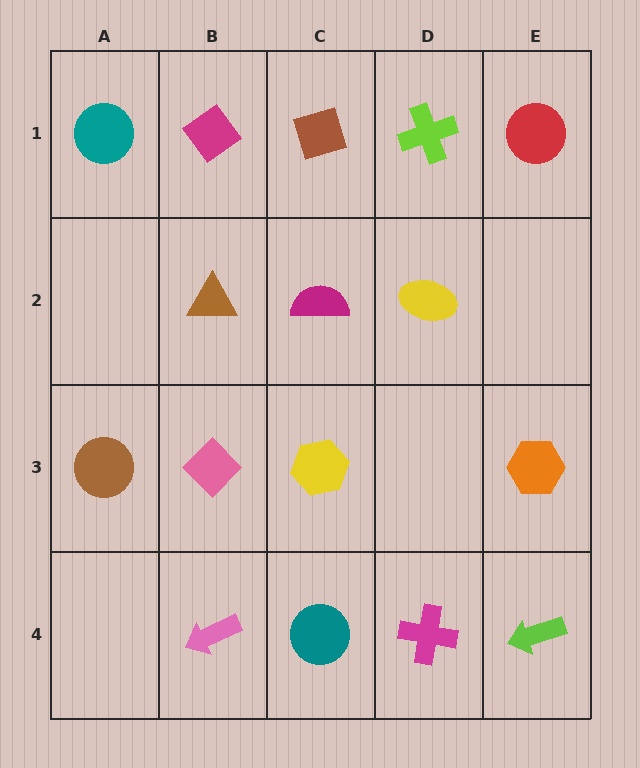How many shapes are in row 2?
3 shapes.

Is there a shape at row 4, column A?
No, that cell is empty.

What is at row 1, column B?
A magenta diamond.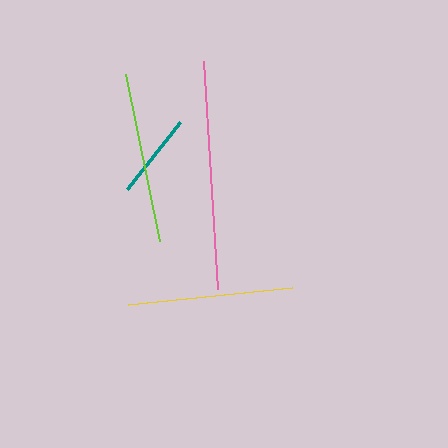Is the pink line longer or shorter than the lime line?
The pink line is longer than the lime line.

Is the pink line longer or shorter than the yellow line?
The pink line is longer than the yellow line.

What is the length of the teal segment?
The teal segment is approximately 85 pixels long.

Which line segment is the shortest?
The teal line is the shortest at approximately 85 pixels.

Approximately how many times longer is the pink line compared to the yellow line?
The pink line is approximately 1.4 times the length of the yellow line.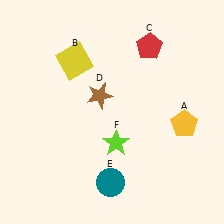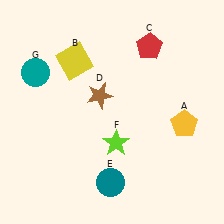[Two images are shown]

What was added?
A teal circle (G) was added in Image 2.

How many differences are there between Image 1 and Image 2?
There is 1 difference between the two images.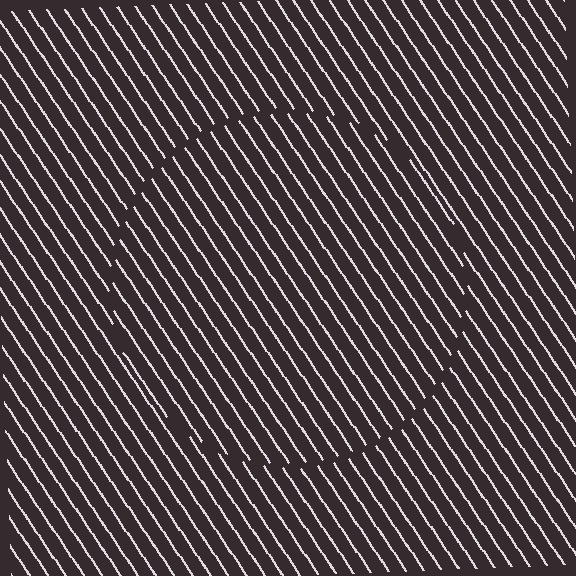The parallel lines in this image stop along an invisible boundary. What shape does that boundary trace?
An illusory circle. The interior of the shape contains the same grating, shifted by half a period — the contour is defined by the phase discontinuity where line-ends from the inner and outer gratings abut.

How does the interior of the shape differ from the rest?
The interior of the shape contains the same grating, shifted by half a period — the contour is defined by the phase discontinuity where line-ends from the inner and outer gratings abut.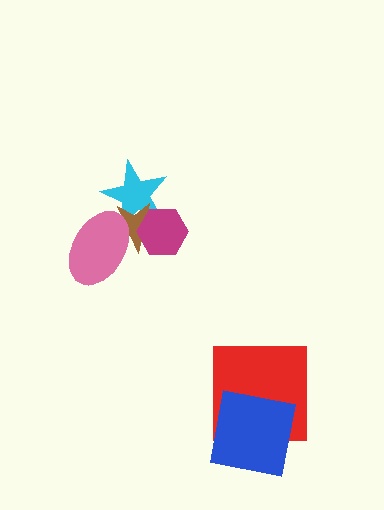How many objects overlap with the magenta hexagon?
2 objects overlap with the magenta hexagon.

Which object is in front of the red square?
The blue square is in front of the red square.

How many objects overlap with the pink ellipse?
2 objects overlap with the pink ellipse.